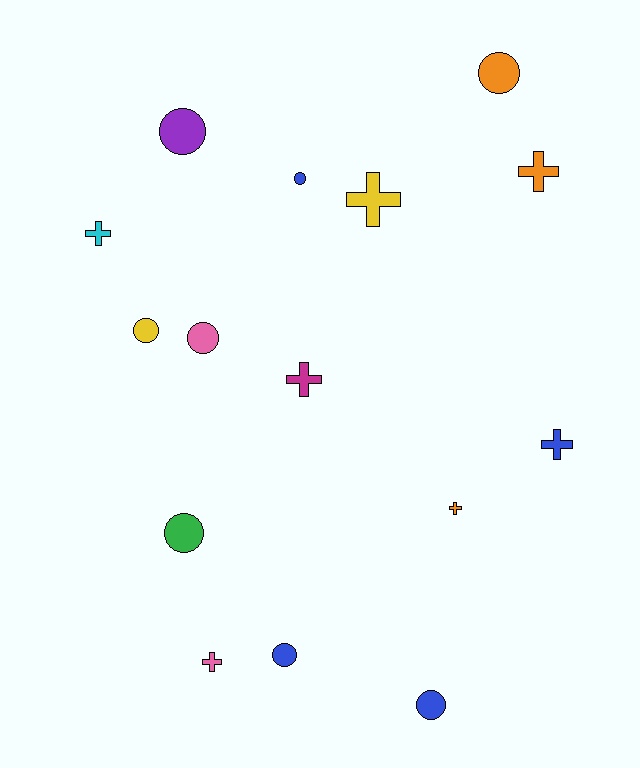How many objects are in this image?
There are 15 objects.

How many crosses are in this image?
There are 7 crosses.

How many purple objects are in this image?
There is 1 purple object.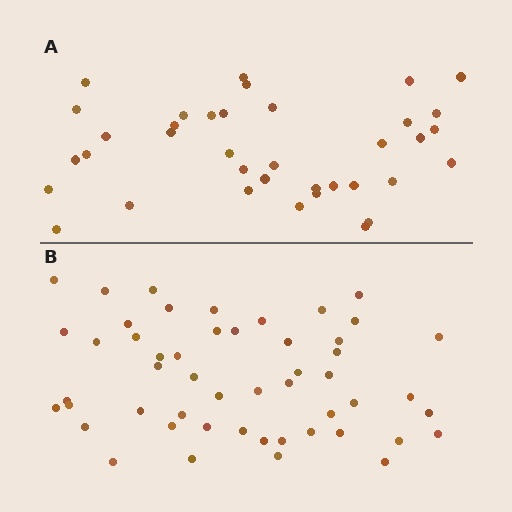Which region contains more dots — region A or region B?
Region B (the bottom region) has more dots.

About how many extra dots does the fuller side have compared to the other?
Region B has approximately 15 more dots than region A.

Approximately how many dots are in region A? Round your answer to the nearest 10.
About 40 dots. (The exact count is 37, which rounds to 40.)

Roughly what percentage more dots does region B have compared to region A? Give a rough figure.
About 40% more.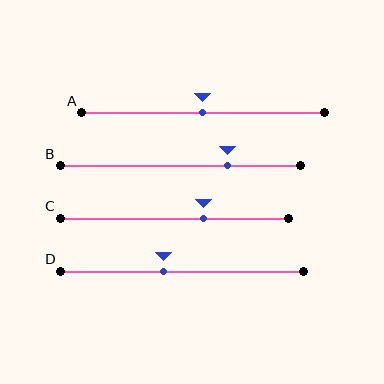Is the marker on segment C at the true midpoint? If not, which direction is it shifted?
No, the marker on segment C is shifted to the right by about 13% of the segment length.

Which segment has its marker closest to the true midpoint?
Segment A has its marker closest to the true midpoint.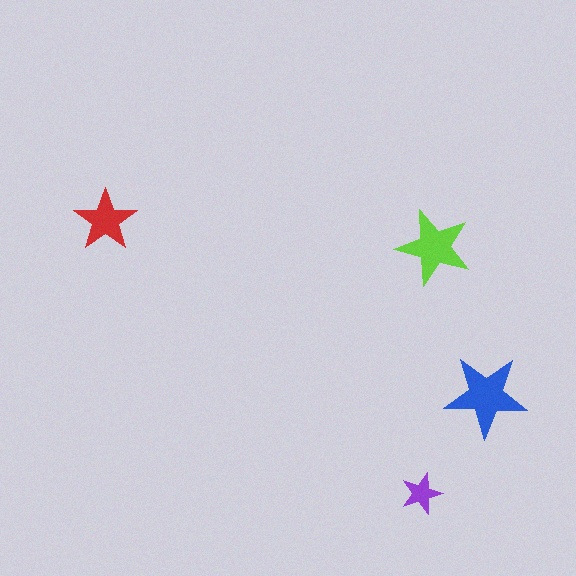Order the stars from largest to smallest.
the blue one, the lime one, the red one, the purple one.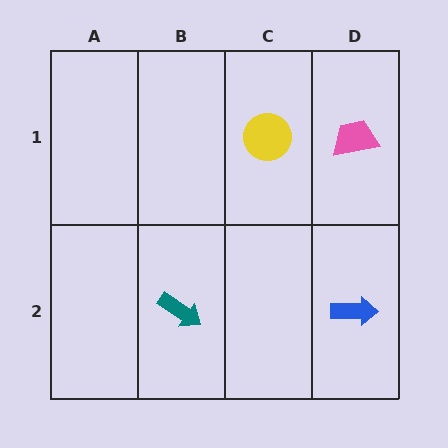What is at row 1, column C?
A yellow circle.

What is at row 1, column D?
A pink trapezoid.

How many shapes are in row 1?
2 shapes.